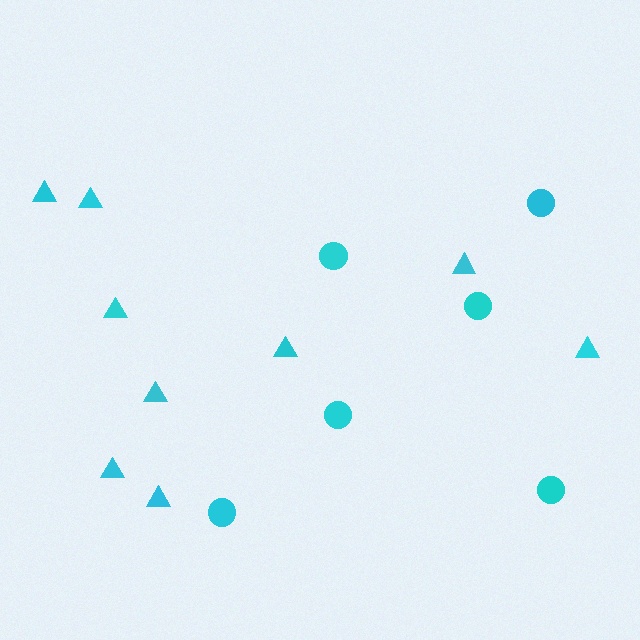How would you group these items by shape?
There are 2 groups: one group of circles (6) and one group of triangles (9).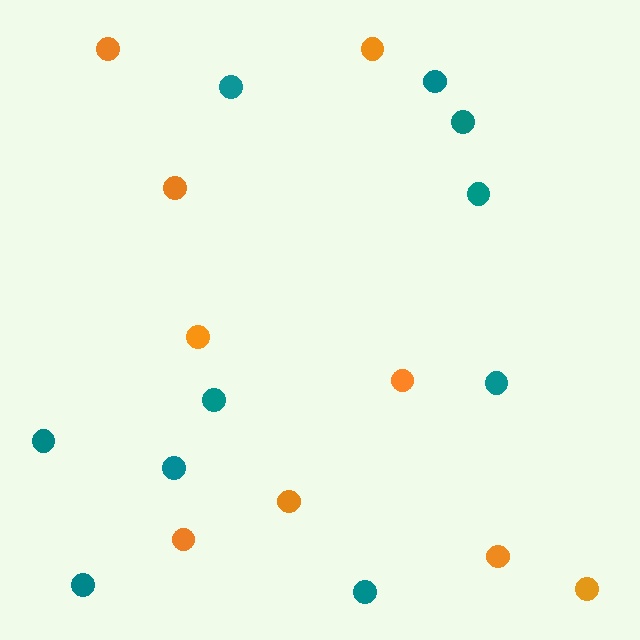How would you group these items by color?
There are 2 groups: one group of teal circles (10) and one group of orange circles (9).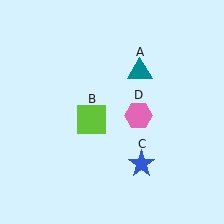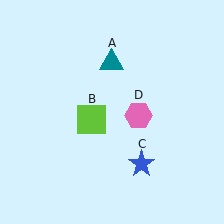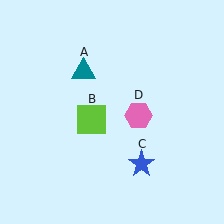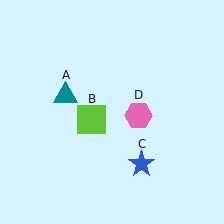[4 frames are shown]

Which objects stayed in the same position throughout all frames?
Lime square (object B) and blue star (object C) and pink hexagon (object D) remained stationary.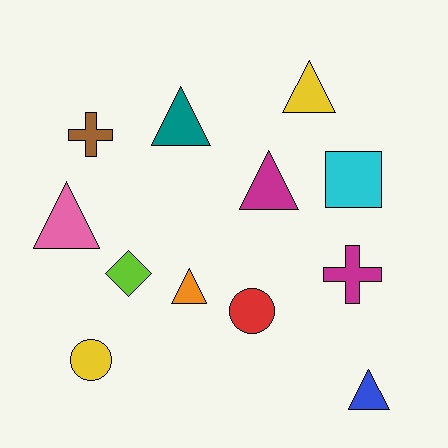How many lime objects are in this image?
There is 1 lime object.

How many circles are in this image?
There are 2 circles.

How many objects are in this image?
There are 12 objects.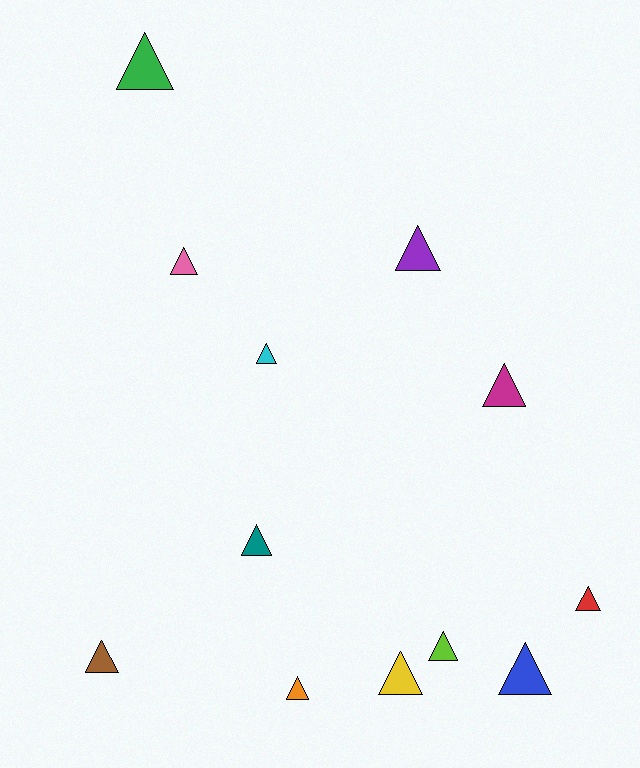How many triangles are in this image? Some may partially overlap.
There are 12 triangles.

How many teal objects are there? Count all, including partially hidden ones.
There is 1 teal object.